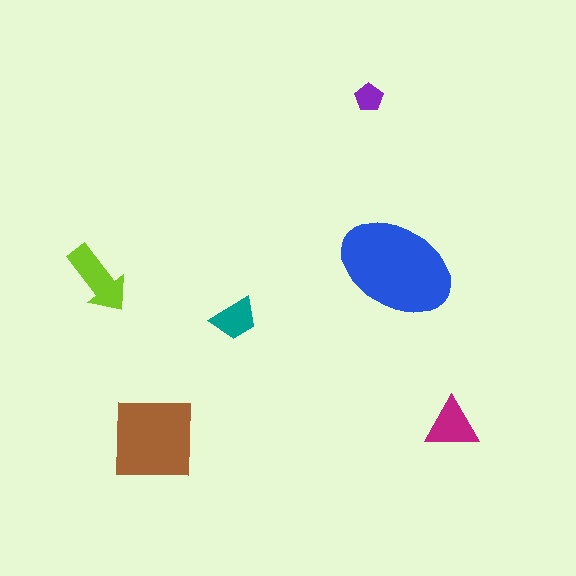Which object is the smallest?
The purple pentagon.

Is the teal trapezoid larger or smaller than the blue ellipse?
Smaller.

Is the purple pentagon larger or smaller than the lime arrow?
Smaller.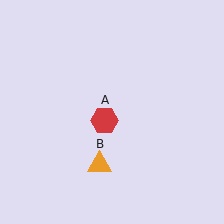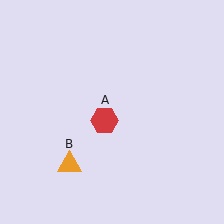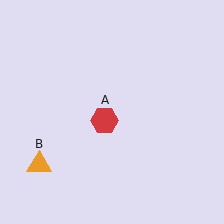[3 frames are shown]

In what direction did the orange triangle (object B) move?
The orange triangle (object B) moved left.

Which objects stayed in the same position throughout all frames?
Red hexagon (object A) remained stationary.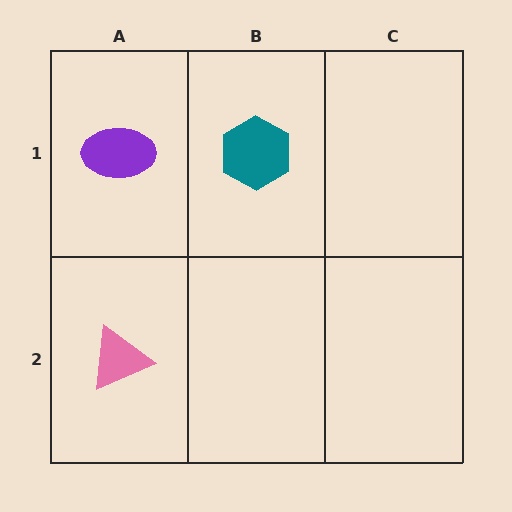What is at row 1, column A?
A purple ellipse.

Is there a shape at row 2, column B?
No, that cell is empty.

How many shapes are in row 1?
2 shapes.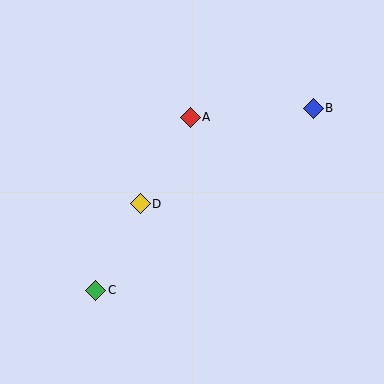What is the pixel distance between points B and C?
The distance between B and C is 283 pixels.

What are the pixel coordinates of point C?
Point C is at (96, 290).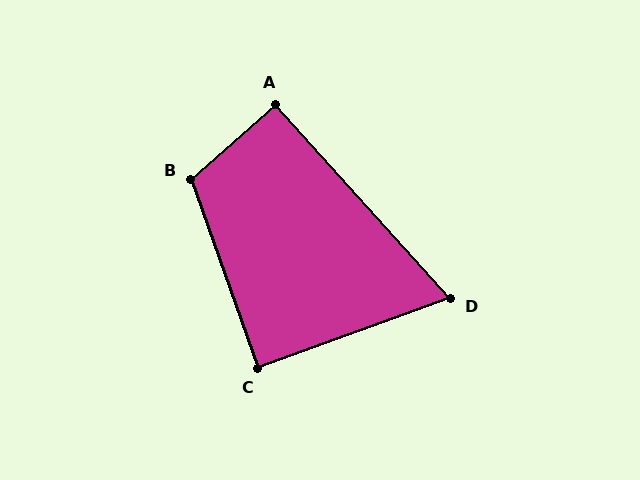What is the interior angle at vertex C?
Approximately 90 degrees (approximately right).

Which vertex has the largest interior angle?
B, at approximately 112 degrees.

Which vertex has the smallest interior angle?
D, at approximately 68 degrees.